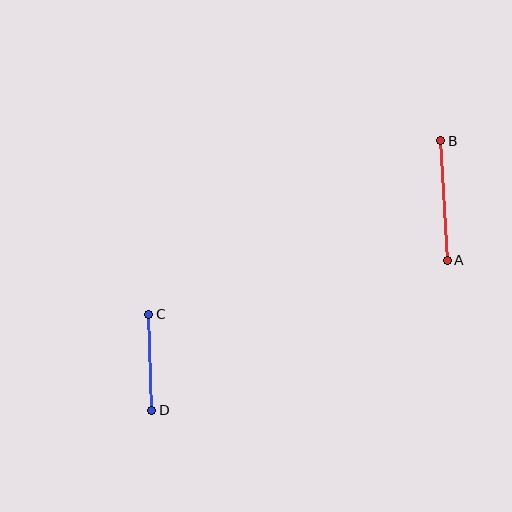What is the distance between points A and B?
The distance is approximately 120 pixels.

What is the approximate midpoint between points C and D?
The midpoint is at approximately (150, 362) pixels.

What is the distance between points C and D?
The distance is approximately 96 pixels.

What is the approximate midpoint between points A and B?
The midpoint is at approximately (444, 201) pixels.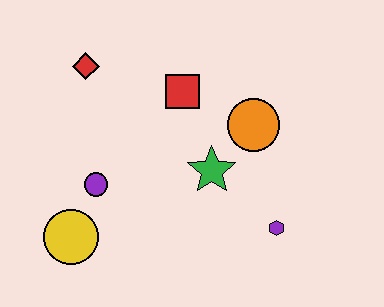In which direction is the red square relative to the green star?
The red square is above the green star.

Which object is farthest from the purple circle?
The purple hexagon is farthest from the purple circle.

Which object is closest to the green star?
The orange circle is closest to the green star.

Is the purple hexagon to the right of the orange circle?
Yes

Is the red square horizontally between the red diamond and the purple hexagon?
Yes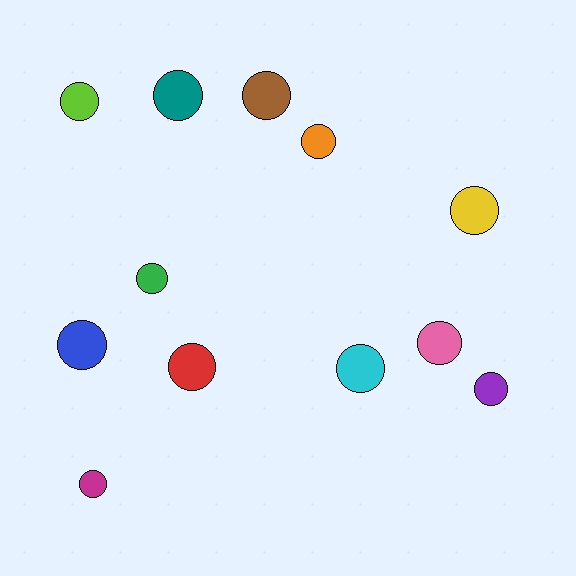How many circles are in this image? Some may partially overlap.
There are 12 circles.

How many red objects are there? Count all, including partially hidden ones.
There is 1 red object.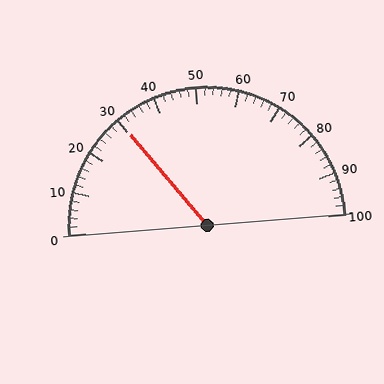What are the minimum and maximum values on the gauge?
The gauge ranges from 0 to 100.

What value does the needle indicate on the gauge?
The needle indicates approximately 30.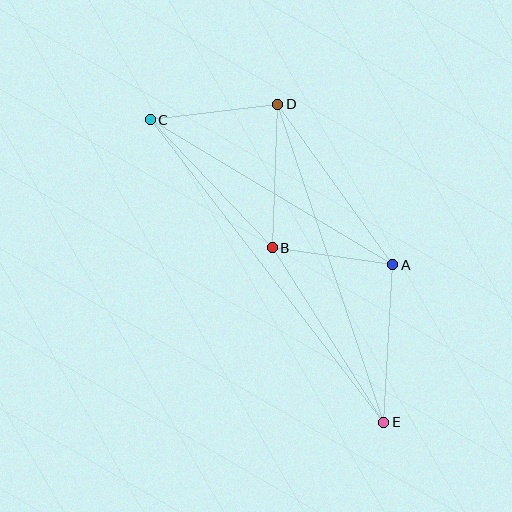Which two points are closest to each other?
Points A and B are closest to each other.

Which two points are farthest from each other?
Points C and E are farthest from each other.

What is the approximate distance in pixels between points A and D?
The distance between A and D is approximately 197 pixels.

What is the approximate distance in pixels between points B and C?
The distance between B and C is approximately 177 pixels.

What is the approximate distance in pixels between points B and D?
The distance between B and D is approximately 144 pixels.